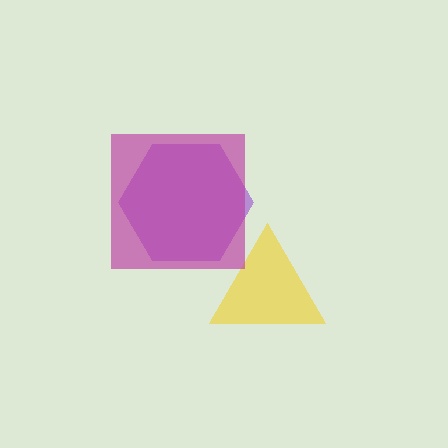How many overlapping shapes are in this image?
There are 3 overlapping shapes in the image.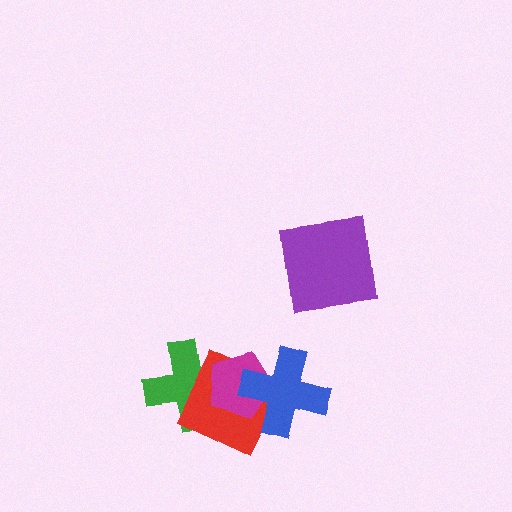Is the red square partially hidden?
Yes, it is partially covered by another shape.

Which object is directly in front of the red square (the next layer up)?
The magenta pentagon is directly in front of the red square.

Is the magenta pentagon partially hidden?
Yes, it is partially covered by another shape.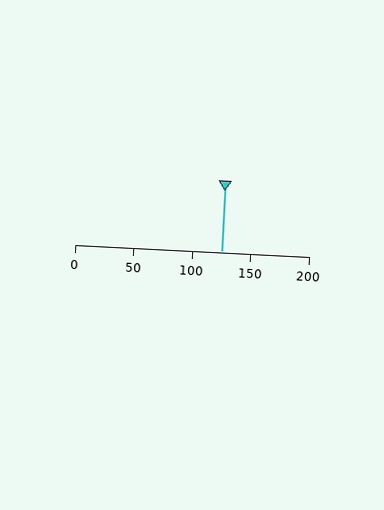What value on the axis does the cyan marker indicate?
The marker indicates approximately 125.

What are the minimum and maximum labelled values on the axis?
The axis runs from 0 to 200.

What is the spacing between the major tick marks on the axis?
The major ticks are spaced 50 apart.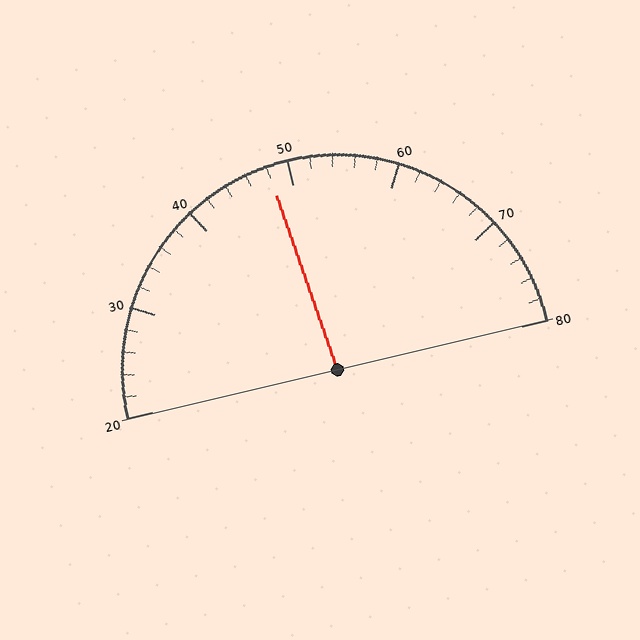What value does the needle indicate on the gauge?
The needle indicates approximately 48.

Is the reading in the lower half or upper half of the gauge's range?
The reading is in the lower half of the range (20 to 80).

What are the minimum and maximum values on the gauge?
The gauge ranges from 20 to 80.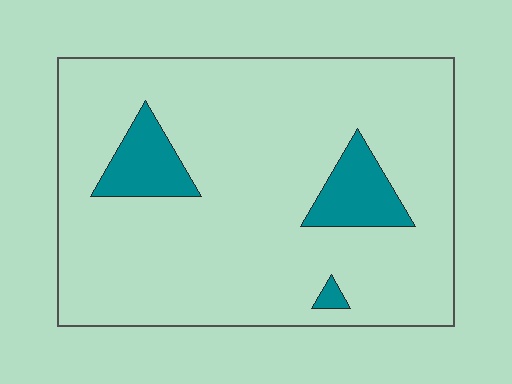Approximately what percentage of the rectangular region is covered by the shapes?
Approximately 10%.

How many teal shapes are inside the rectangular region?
3.